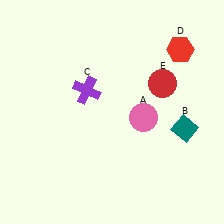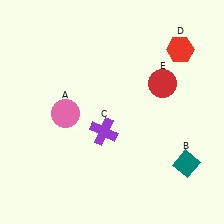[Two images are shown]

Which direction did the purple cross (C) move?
The purple cross (C) moved down.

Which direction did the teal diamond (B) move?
The teal diamond (B) moved down.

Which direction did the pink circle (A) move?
The pink circle (A) moved left.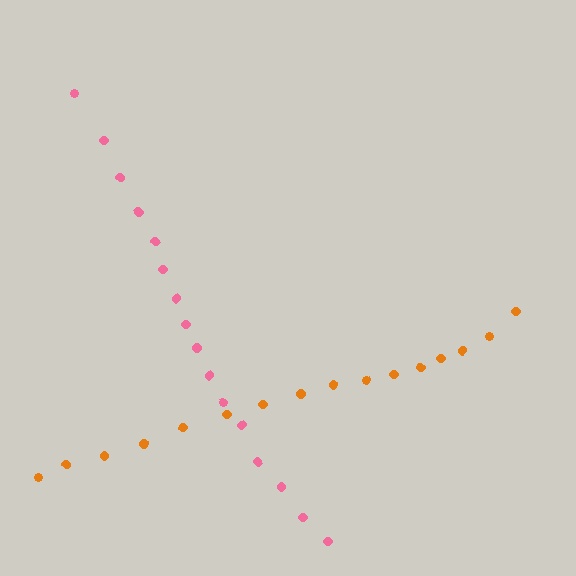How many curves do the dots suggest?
There are 2 distinct paths.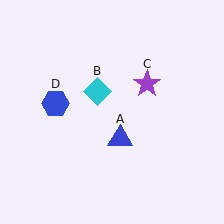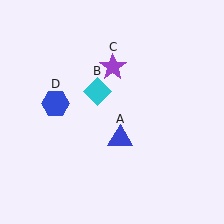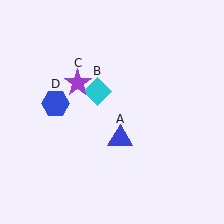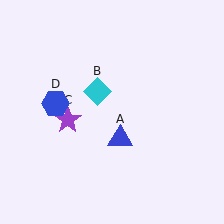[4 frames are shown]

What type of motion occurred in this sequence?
The purple star (object C) rotated counterclockwise around the center of the scene.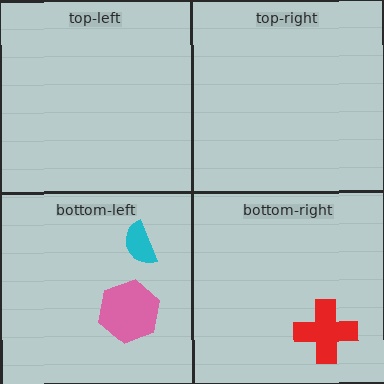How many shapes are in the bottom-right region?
1.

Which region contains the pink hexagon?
The bottom-left region.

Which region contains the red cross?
The bottom-right region.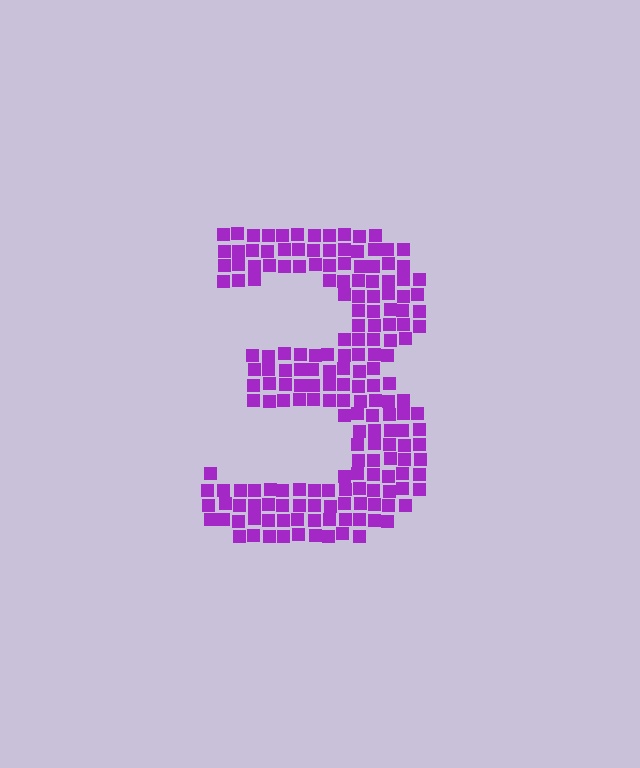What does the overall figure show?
The overall figure shows the digit 3.